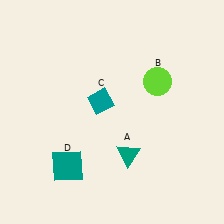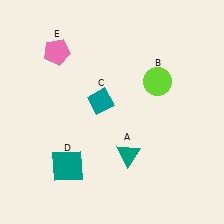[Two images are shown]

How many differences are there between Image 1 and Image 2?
There is 1 difference between the two images.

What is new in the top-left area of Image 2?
A pink pentagon (E) was added in the top-left area of Image 2.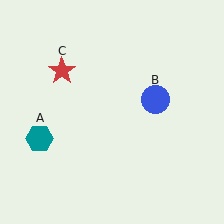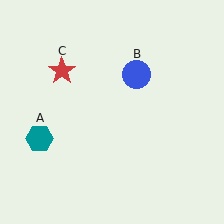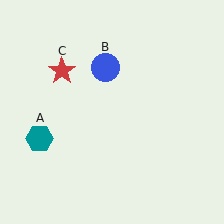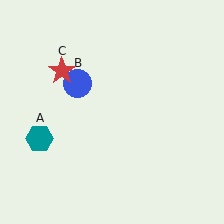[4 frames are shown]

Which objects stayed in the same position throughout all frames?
Teal hexagon (object A) and red star (object C) remained stationary.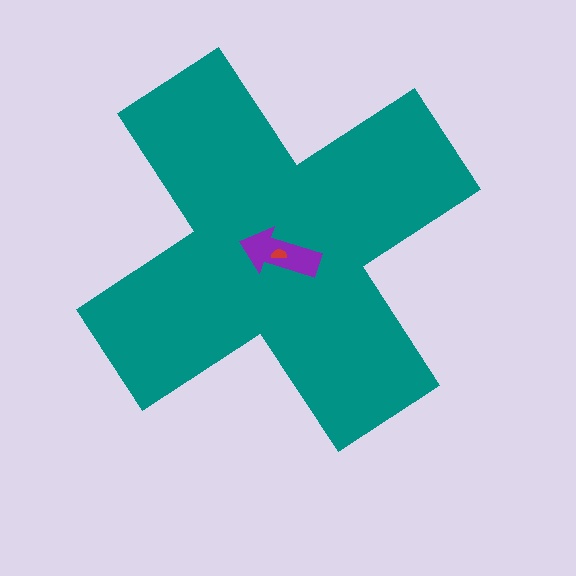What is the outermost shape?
The teal cross.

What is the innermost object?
The red semicircle.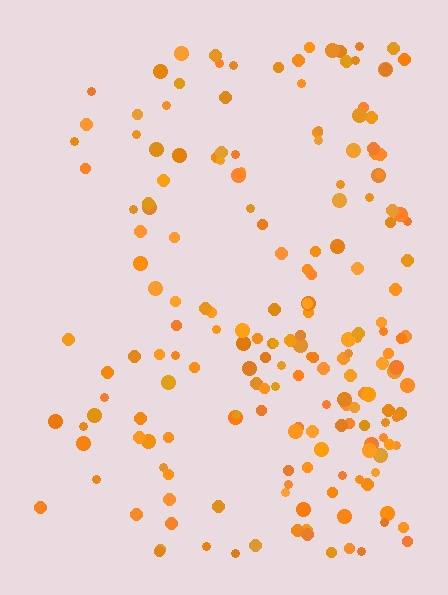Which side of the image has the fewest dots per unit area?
The left.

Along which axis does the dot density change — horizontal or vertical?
Horizontal.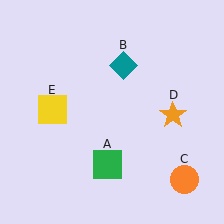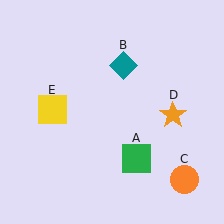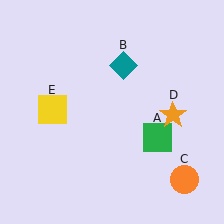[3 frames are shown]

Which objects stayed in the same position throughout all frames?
Teal diamond (object B) and orange circle (object C) and orange star (object D) and yellow square (object E) remained stationary.